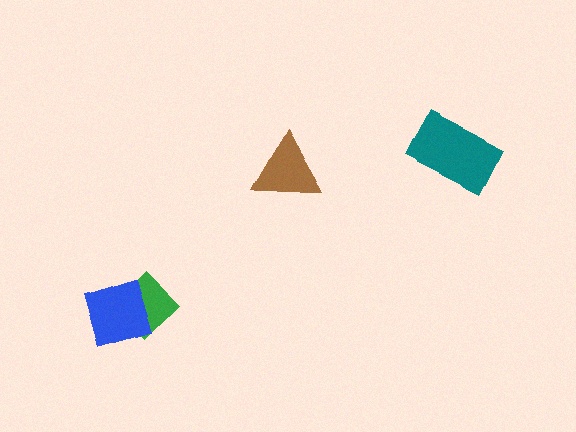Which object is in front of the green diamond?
The blue square is in front of the green diamond.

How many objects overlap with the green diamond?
1 object overlaps with the green diamond.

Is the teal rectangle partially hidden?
No, no other shape covers it.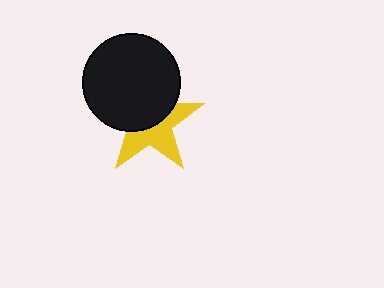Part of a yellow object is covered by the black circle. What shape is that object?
It is a star.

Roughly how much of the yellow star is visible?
About half of it is visible (roughly 49%).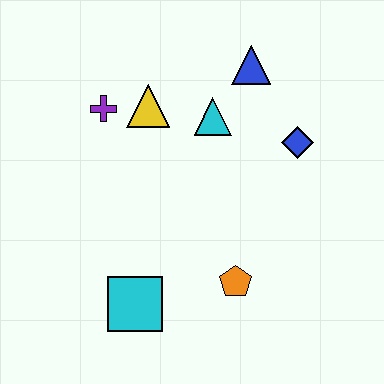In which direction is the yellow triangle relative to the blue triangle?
The yellow triangle is to the left of the blue triangle.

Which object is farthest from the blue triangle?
The cyan square is farthest from the blue triangle.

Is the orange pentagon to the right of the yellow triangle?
Yes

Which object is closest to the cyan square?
The orange pentagon is closest to the cyan square.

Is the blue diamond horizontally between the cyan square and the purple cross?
No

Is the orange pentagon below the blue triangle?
Yes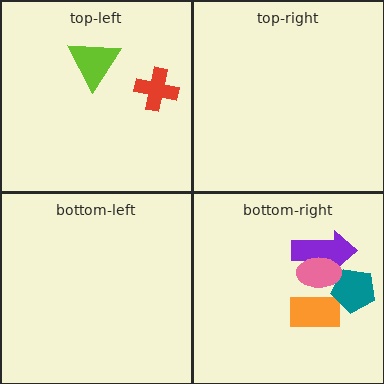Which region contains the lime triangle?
The top-left region.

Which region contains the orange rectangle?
The bottom-right region.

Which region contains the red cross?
The top-left region.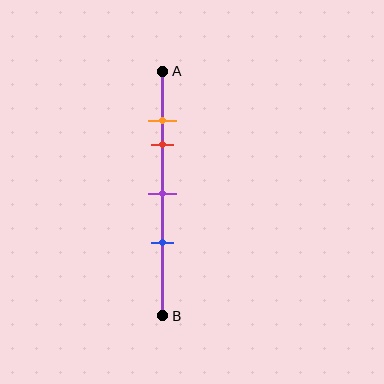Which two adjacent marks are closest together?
The orange and red marks are the closest adjacent pair.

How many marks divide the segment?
There are 4 marks dividing the segment.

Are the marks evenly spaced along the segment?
No, the marks are not evenly spaced.